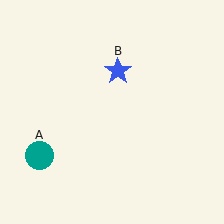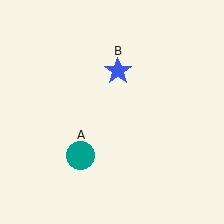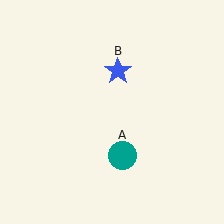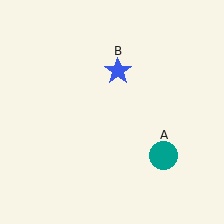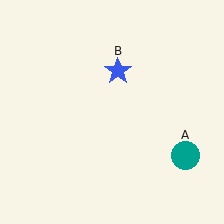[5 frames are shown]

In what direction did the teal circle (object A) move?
The teal circle (object A) moved right.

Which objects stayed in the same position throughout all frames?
Blue star (object B) remained stationary.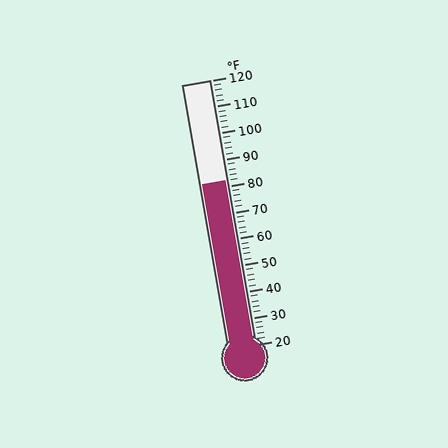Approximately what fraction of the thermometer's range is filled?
The thermometer is filled to approximately 60% of its range.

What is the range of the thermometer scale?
The thermometer scale ranges from 20°F to 120°F.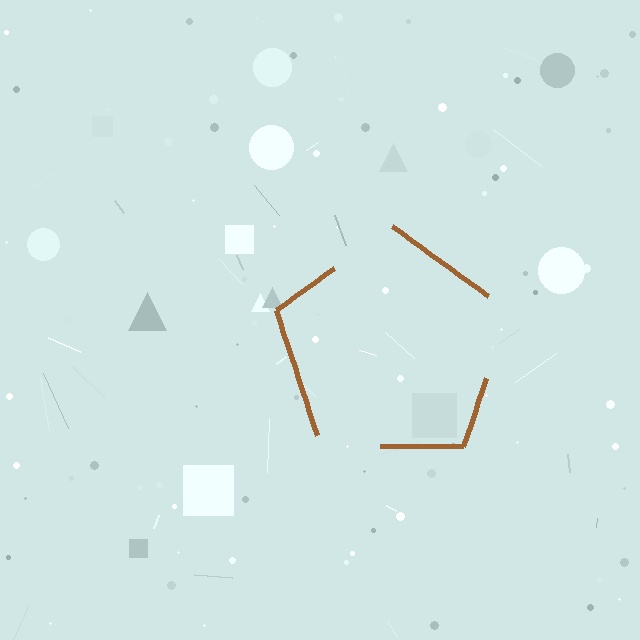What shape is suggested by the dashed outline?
The dashed outline suggests a pentagon.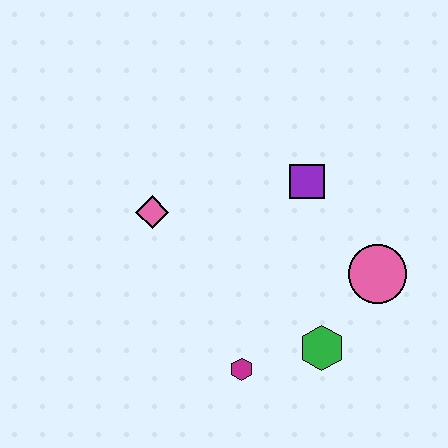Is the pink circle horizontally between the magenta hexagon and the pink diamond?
No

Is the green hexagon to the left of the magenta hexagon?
No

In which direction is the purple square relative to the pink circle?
The purple square is above the pink circle.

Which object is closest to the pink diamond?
The purple square is closest to the pink diamond.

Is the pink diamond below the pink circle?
No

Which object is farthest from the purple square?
The magenta hexagon is farthest from the purple square.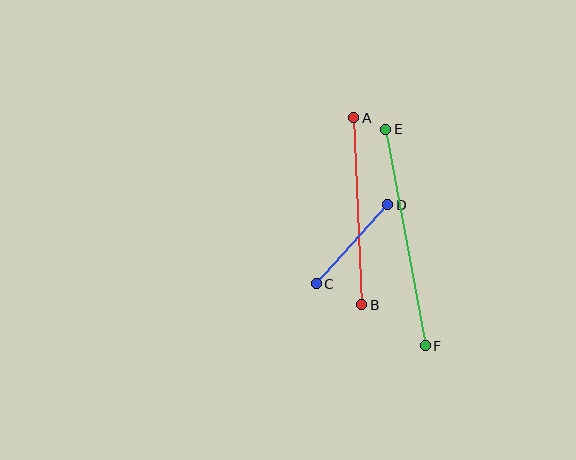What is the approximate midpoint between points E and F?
The midpoint is at approximately (406, 237) pixels.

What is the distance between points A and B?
The distance is approximately 187 pixels.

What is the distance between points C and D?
The distance is approximately 107 pixels.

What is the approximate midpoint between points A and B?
The midpoint is at approximately (358, 211) pixels.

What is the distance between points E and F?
The distance is approximately 220 pixels.